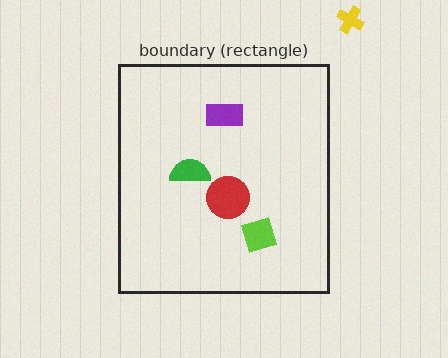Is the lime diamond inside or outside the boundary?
Inside.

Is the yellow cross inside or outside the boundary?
Outside.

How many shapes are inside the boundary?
4 inside, 1 outside.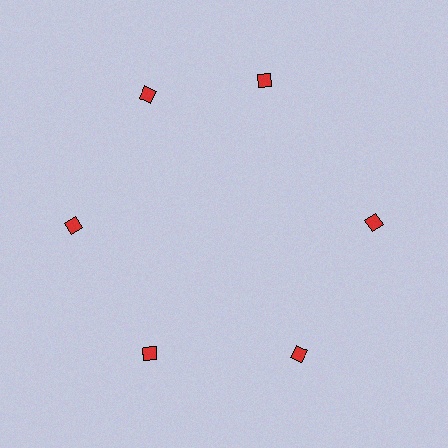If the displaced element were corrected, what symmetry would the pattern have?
It would have 6-fold rotational symmetry — the pattern would map onto itself every 60 degrees.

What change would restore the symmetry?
The symmetry would be restored by rotating it back into even spacing with its neighbors so that all 6 diamonds sit at equal angles and equal distance from the center.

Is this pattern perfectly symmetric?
No. The 6 red diamonds are arranged in a ring, but one element near the 1 o'clock position is rotated out of alignment along the ring, breaking the 6-fold rotational symmetry.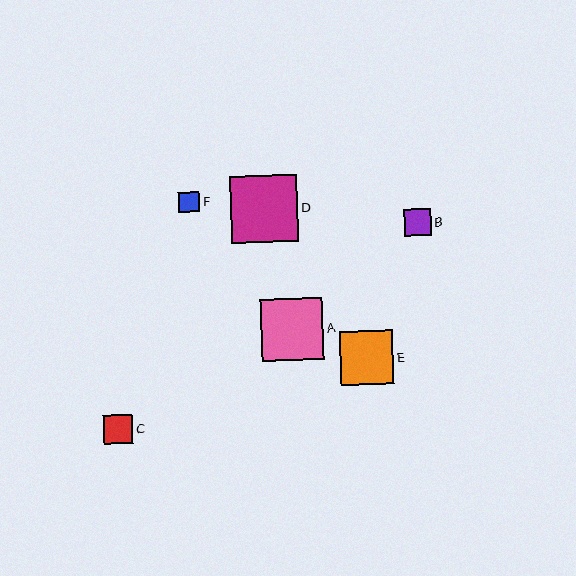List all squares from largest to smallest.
From largest to smallest: D, A, E, C, B, F.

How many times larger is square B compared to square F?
Square B is approximately 1.3 times the size of square F.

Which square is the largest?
Square D is the largest with a size of approximately 67 pixels.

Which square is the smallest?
Square F is the smallest with a size of approximately 21 pixels.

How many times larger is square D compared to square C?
Square D is approximately 2.3 times the size of square C.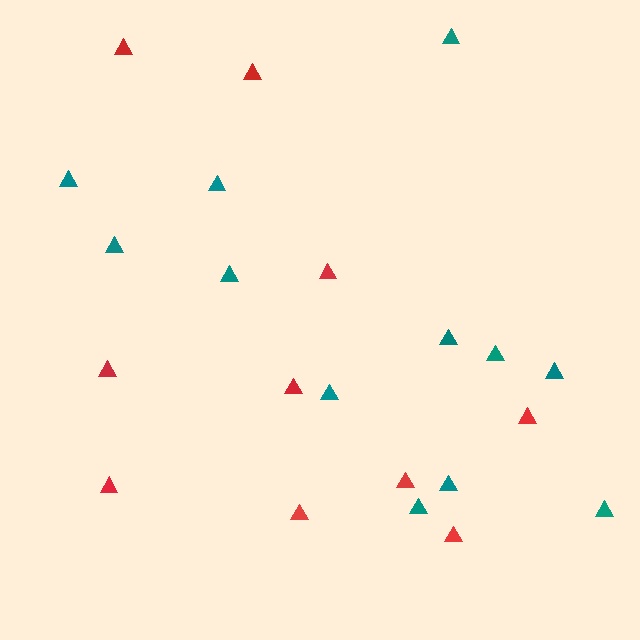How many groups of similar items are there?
There are 2 groups: one group of red triangles (10) and one group of teal triangles (12).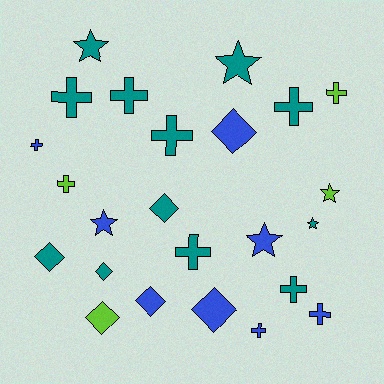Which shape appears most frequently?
Cross, with 11 objects.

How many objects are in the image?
There are 24 objects.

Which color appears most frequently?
Teal, with 12 objects.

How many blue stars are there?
There are 2 blue stars.